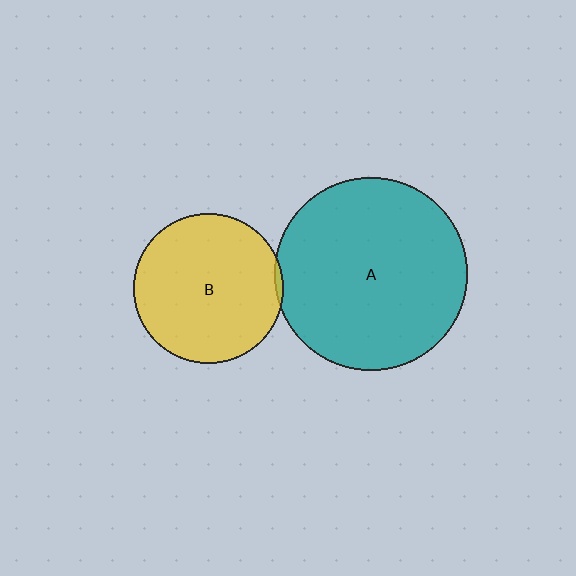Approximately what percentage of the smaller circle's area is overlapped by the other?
Approximately 5%.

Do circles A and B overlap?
Yes.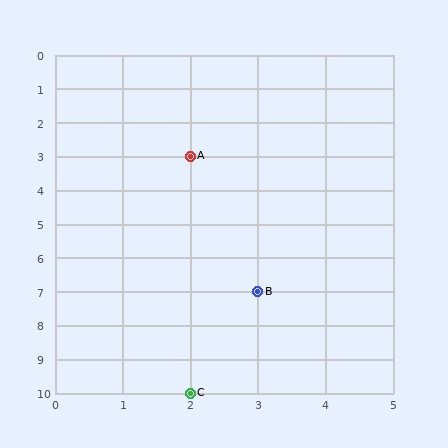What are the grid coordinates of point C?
Point C is at grid coordinates (2, 10).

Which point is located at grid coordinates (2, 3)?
Point A is at (2, 3).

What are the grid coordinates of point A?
Point A is at grid coordinates (2, 3).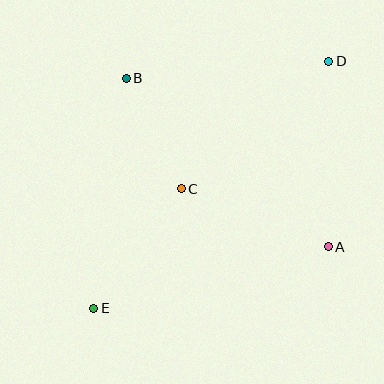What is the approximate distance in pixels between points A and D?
The distance between A and D is approximately 186 pixels.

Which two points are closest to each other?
Points B and C are closest to each other.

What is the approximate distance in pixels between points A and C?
The distance between A and C is approximately 158 pixels.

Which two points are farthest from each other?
Points D and E are farthest from each other.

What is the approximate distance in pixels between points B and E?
The distance between B and E is approximately 232 pixels.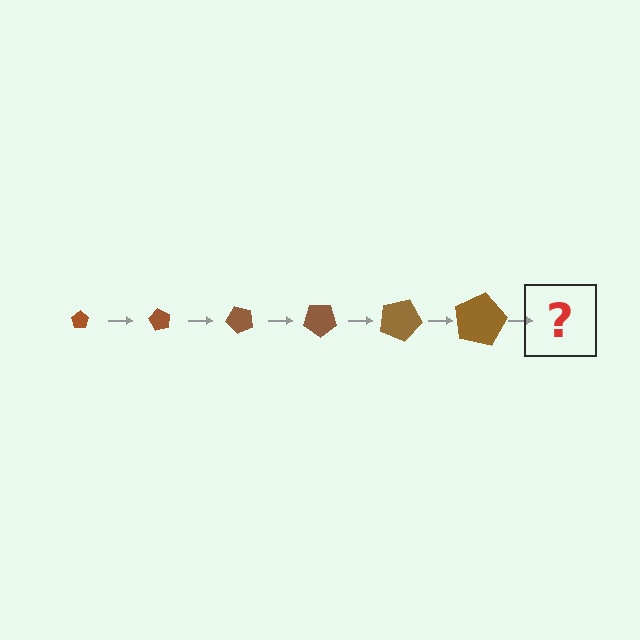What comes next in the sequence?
The next element should be a pentagon, larger than the previous one and rotated 360 degrees from the start.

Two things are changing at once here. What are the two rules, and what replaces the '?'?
The two rules are that the pentagon grows larger each step and it rotates 60 degrees each step. The '?' should be a pentagon, larger than the previous one and rotated 360 degrees from the start.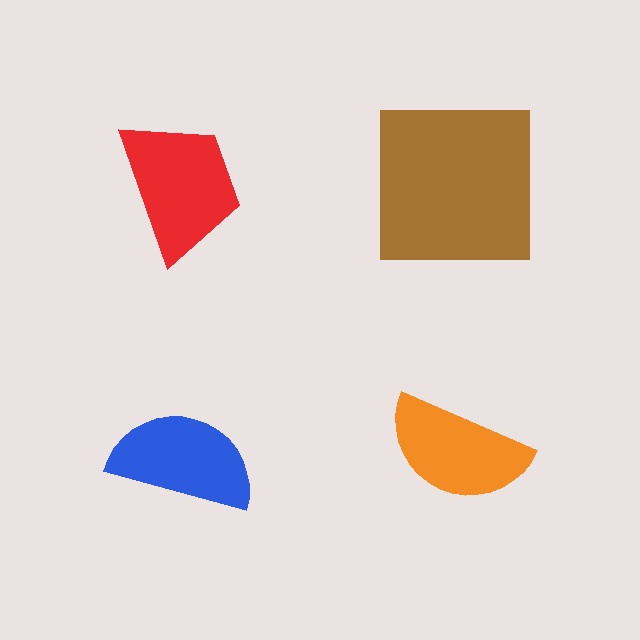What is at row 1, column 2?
A brown square.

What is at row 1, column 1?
A red trapezoid.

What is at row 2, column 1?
A blue semicircle.